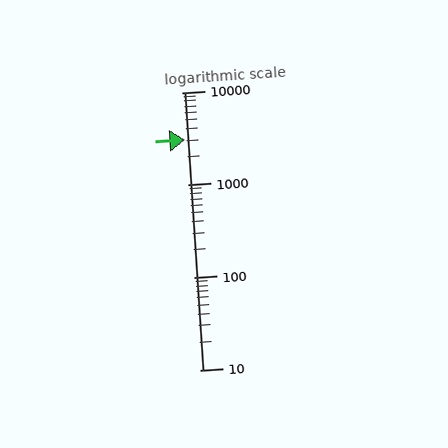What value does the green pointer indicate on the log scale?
The pointer indicates approximately 3100.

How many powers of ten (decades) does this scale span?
The scale spans 3 decades, from 10 to 10000.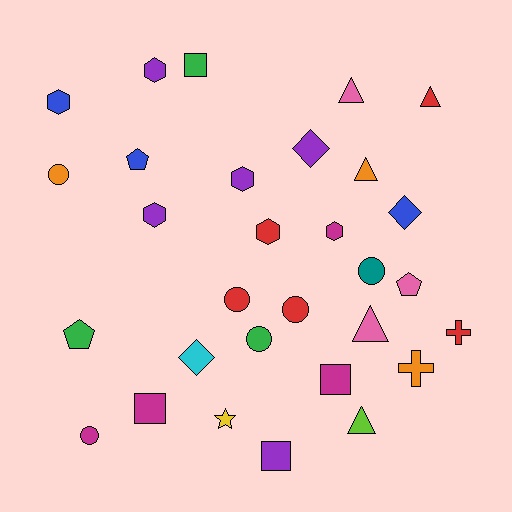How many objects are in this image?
There are 30 objects.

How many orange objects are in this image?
There are 3 orange objects.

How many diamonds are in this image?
There are 3 diamonds.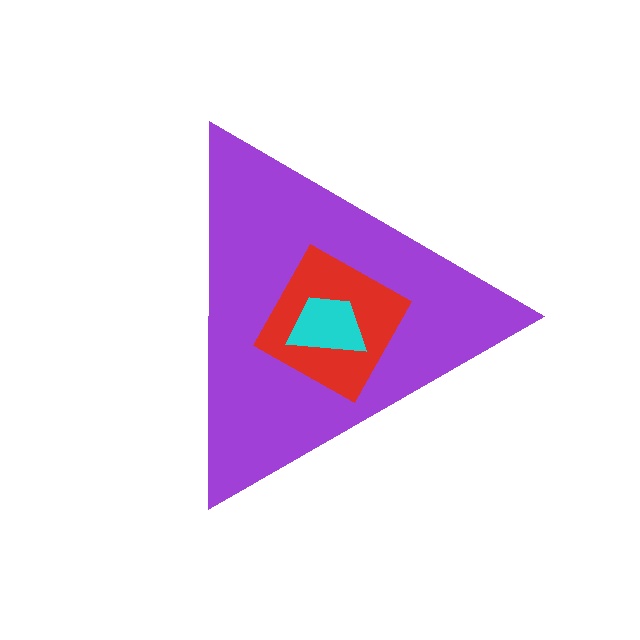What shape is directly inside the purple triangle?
The red diamond.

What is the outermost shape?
The purple triangle.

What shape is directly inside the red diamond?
The cyan trapezoid.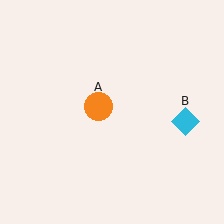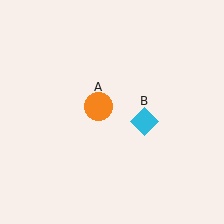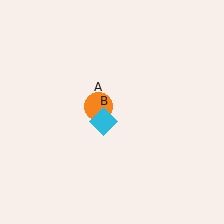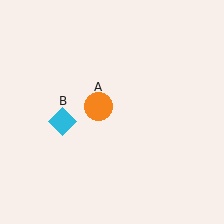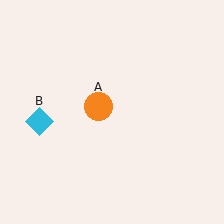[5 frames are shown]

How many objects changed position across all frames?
1 object changed position: cyan diamond (object B).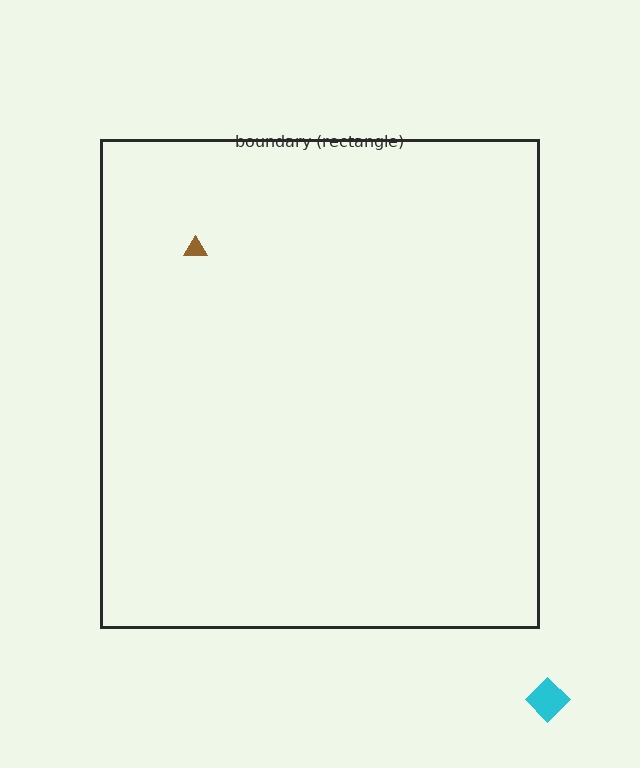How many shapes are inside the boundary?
1 inside, 1 outside.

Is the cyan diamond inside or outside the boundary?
Outside.